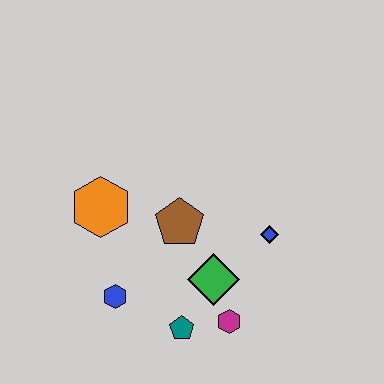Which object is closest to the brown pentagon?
The green diamond is closest to the brown pentagon.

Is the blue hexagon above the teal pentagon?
Yes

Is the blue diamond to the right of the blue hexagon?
Yes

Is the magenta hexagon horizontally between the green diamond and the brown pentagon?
No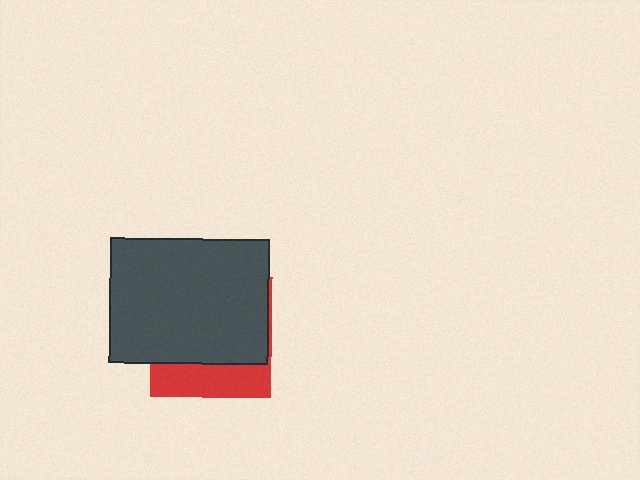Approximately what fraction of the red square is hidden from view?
Roughly 70% of the red square is hidden behind the dark gray rectangle.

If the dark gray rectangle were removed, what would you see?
You would see the complete red square.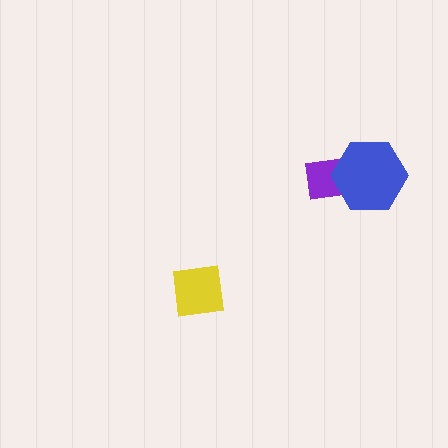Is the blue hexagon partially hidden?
No, no other shape covers it.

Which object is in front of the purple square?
The blue hexagon is in front of the purple square.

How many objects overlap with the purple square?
1 object overlaps with the purple square.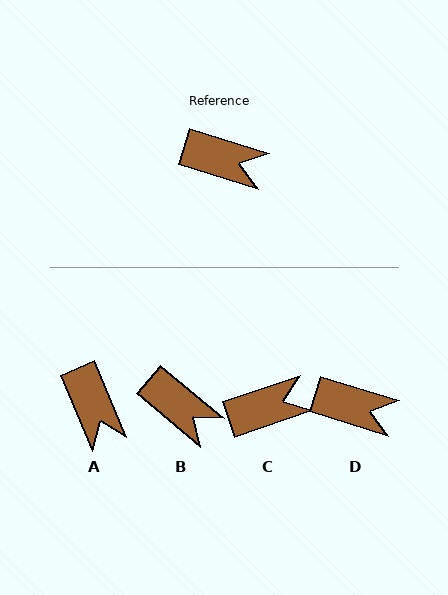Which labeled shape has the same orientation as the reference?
D.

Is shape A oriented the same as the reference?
No, it is off by about 50 degrees.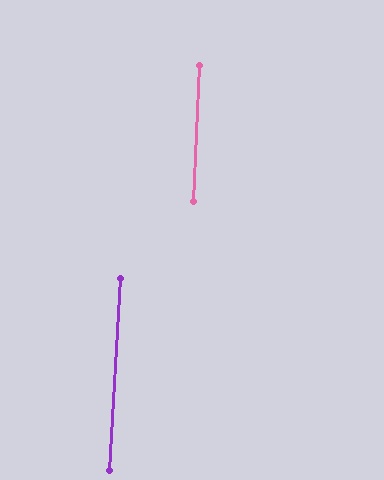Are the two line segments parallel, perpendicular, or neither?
Parallel — their directions differ by only 0.7°.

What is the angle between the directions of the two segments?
Approximately 1 degree.